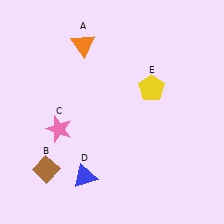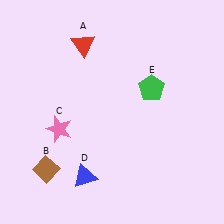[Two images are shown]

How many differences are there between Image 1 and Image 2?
There are 2 differences between the two images.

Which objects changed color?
A changed from orange to red. E changed from yellow to green.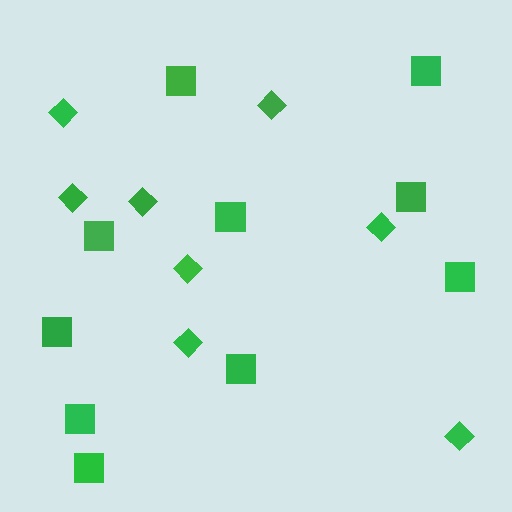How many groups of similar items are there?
There are 2 groups: one group of squares (10) and one group of diamonds (8).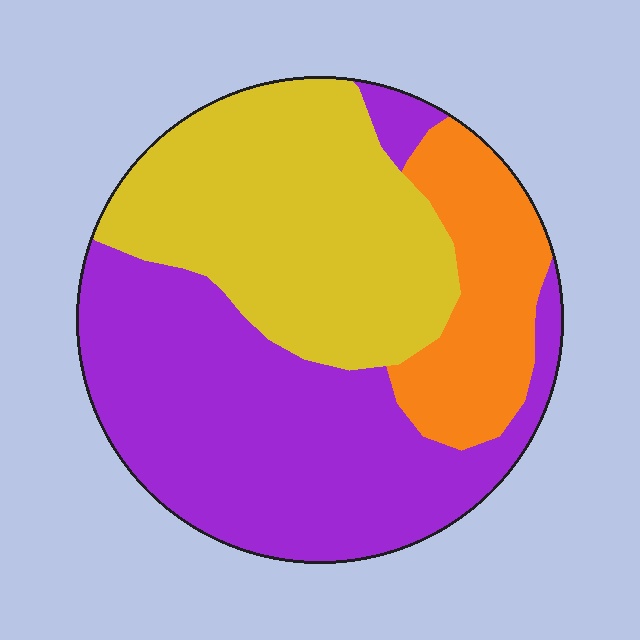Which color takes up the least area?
Orange, at roughly 15%.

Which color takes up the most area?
Purple, at roughly 45%.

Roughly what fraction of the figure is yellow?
Yellow takes up about three eighths (3/8) of the figure.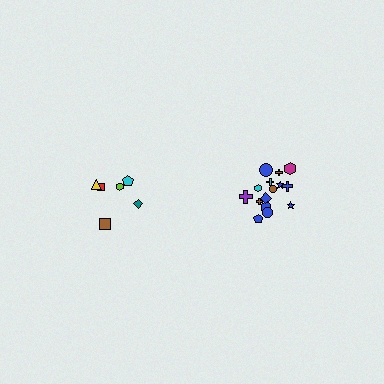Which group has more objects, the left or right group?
The right group.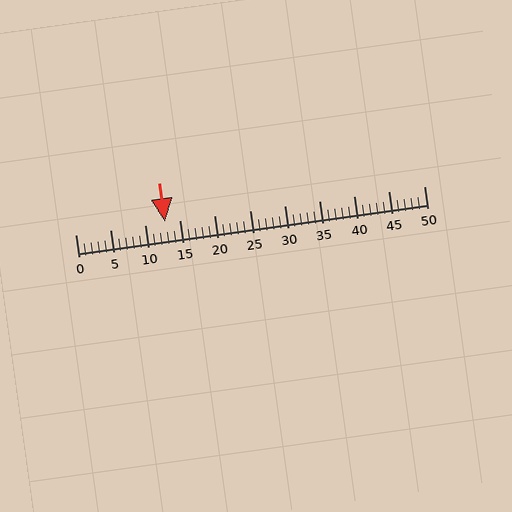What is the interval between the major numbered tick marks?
The major tick marks are spaced 5 units apart.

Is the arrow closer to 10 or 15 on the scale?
The arrow is closer to 15.